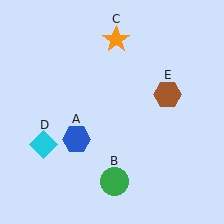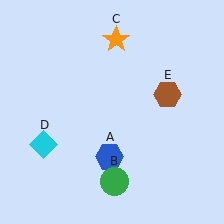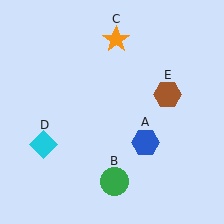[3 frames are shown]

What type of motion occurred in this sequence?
The blue hexagon (object A) rotated counterclockwise around the center of the scene.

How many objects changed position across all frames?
1 object changed position: blue hexagon (object A).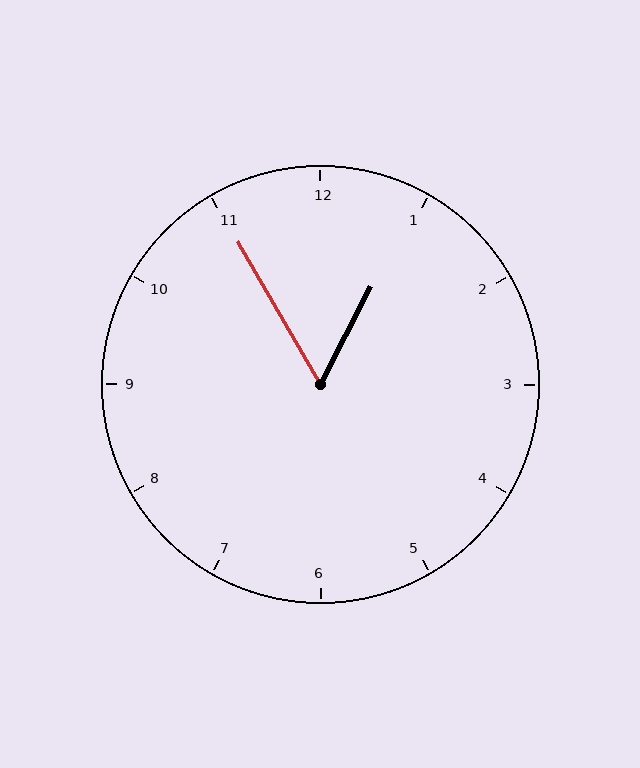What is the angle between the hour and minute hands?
Approximately 58 degrees.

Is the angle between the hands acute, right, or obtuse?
It is acute.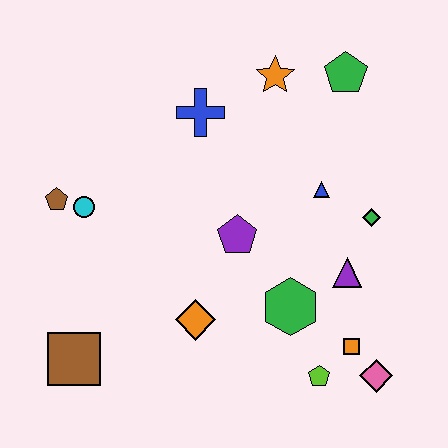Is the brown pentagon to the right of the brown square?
No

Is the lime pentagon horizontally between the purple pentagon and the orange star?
No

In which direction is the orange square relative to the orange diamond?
The orange square is to the right of the orange diamond.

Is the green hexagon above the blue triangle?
No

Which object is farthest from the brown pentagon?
The pink diamond is farthest from the brown pentagon.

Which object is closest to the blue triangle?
The green diamond is closest to the blue triangle.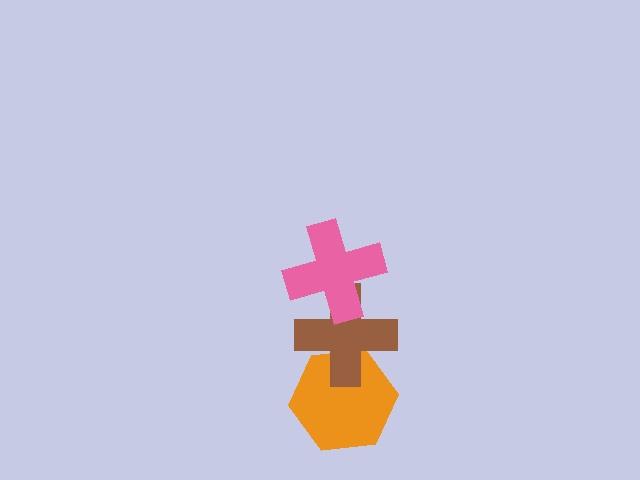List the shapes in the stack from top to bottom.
From top to bottom: the pink cross, the brown cross, the orange hexagon.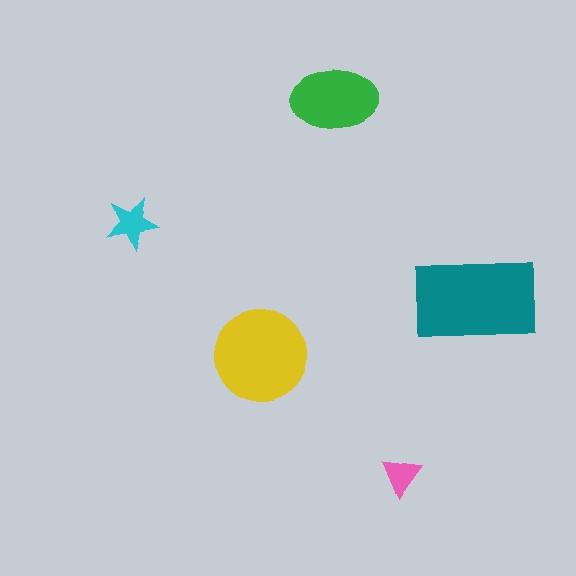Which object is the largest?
The teal rectangle.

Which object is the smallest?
The pink triangle.